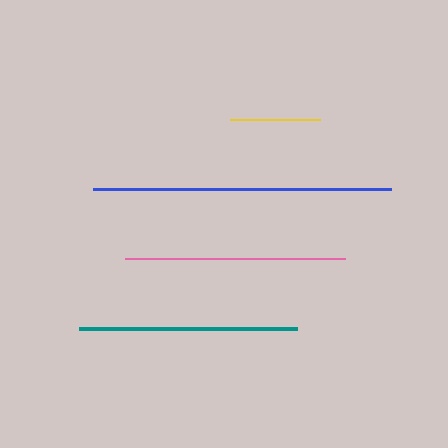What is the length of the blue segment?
The blue segment is approximately 298 pixels long.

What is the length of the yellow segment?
The yellow segment is approximately 90 pixels long.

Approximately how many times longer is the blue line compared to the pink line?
The blue line is approximately 1.4 times the length of the pink line.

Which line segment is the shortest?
The yellow line is the shortest at approximately 90 pixels.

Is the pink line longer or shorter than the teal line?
The pink line is longer than the teal line.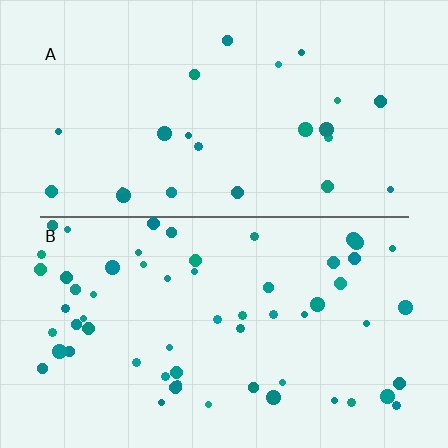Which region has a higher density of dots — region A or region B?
B (the bottom).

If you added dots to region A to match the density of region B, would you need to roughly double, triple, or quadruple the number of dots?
Approximately triple.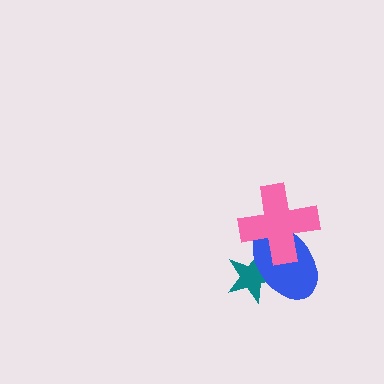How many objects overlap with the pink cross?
2 objects overlap with the pink cross.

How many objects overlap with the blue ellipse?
2 objects overlap with the blue ellipse.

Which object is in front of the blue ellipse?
The pink cross is in front of the blue ellipse.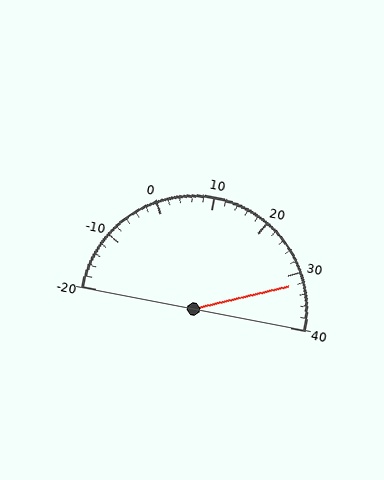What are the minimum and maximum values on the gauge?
The gauge ranges from -20 to 40.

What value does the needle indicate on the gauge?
The needle indicates approximately 32.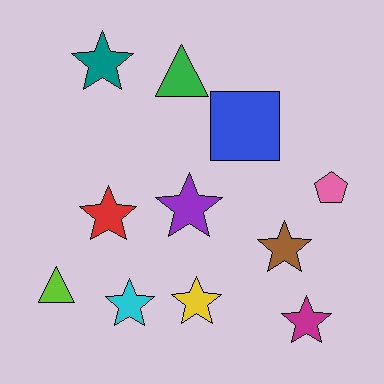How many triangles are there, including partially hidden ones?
There are 2 triangles.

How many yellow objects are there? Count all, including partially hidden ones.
There is 1 yellow object.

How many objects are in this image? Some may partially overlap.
There are 11 objects.